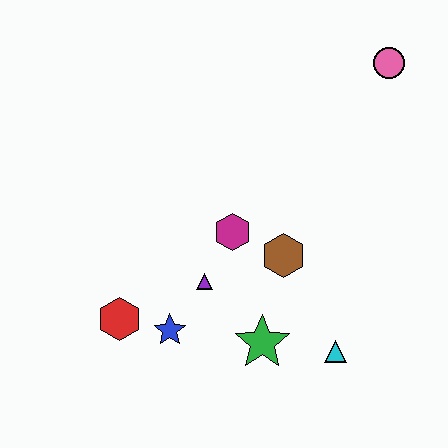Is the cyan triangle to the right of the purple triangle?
Yes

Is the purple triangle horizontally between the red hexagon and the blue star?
No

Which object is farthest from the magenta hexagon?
The pink circle is farthest from the magenta hexagon.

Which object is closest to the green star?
The cyan triangle is closest to the green star.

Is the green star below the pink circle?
Yes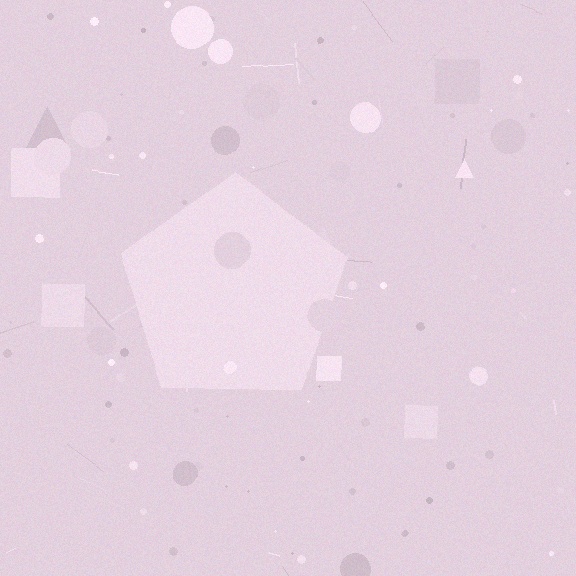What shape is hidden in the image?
A pentagon is hidden in the image.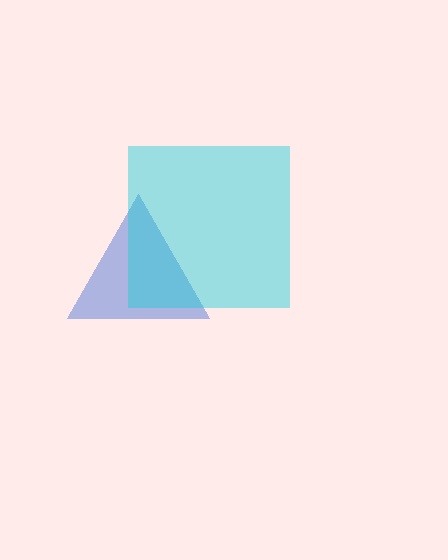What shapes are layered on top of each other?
The layered shapes are: a blue triangle, a cyan square.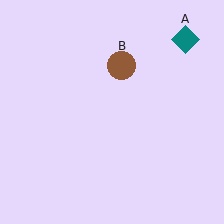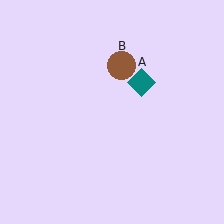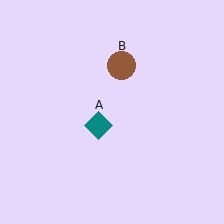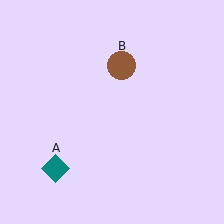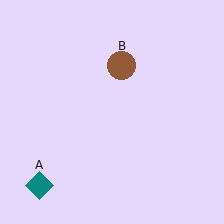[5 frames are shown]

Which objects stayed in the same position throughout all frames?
Brown circle (object B) remained stationary.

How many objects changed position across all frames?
1 object changed position: teal diamond (object A).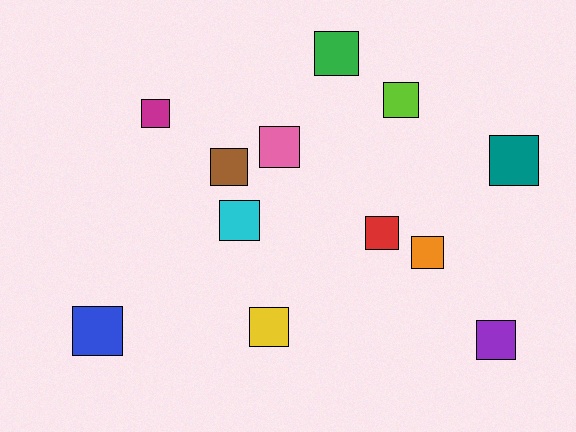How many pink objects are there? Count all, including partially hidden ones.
There is 1 pink object.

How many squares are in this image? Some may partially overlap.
There are 12 squares.